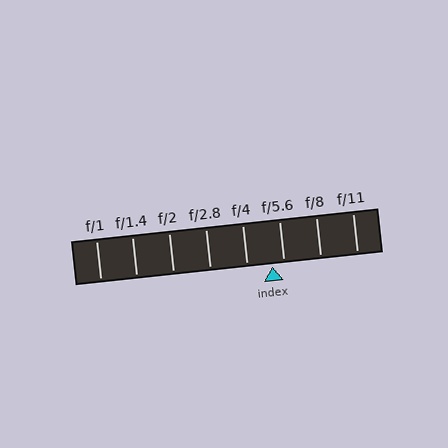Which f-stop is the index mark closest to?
The index mark is closest to f/5.6.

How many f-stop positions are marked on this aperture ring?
There are 8 f-stop positions marked.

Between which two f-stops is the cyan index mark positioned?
The index mark is between f/4 and f/5.6.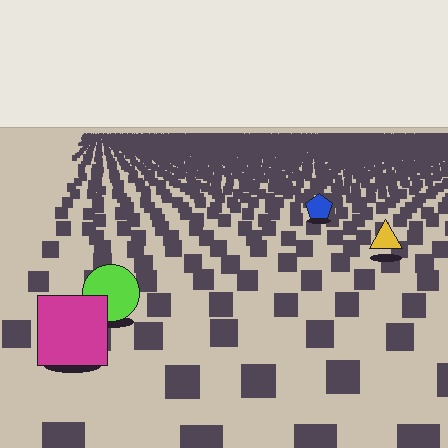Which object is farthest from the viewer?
The blue pentagon is farthest from the viewer. It appears smaller and the ground texture around it is denser.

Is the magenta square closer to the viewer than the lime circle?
Yes. The magenta square is closer — you can tell from the texture gradient: the ground texture is coarser near it.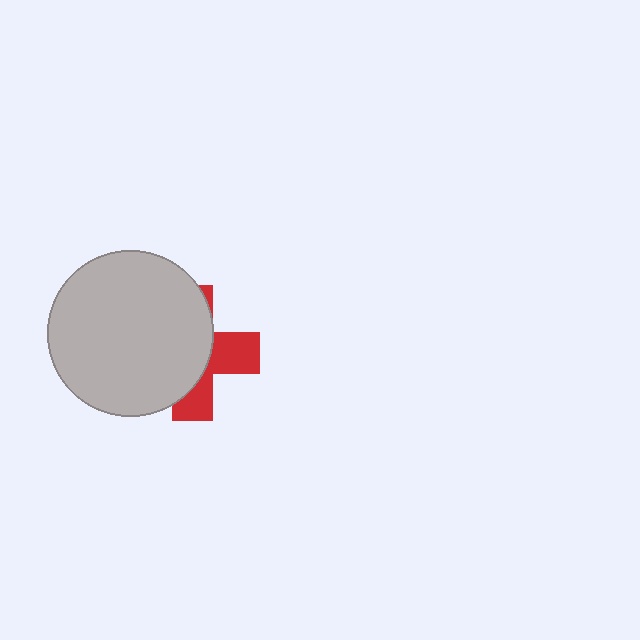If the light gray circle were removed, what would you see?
You would see the complete red cross.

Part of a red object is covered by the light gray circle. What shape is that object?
It is a cross.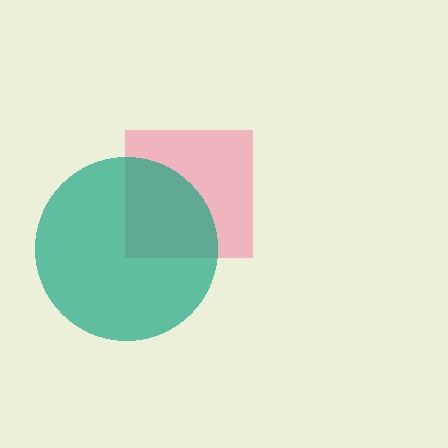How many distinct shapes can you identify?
There are 2 distinct shapes: a pink square, a teal circle.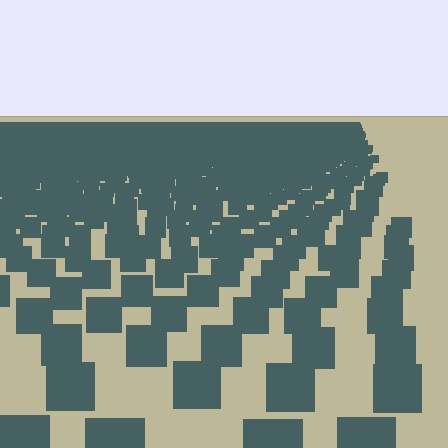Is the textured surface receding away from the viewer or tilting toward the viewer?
The surface is receding away from the viewer. Texture elements get smaller and denser toward the top.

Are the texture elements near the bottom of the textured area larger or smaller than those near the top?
Larger. Near the bottom, elements are closer to the viewer and appear at a bigger on-screen size.